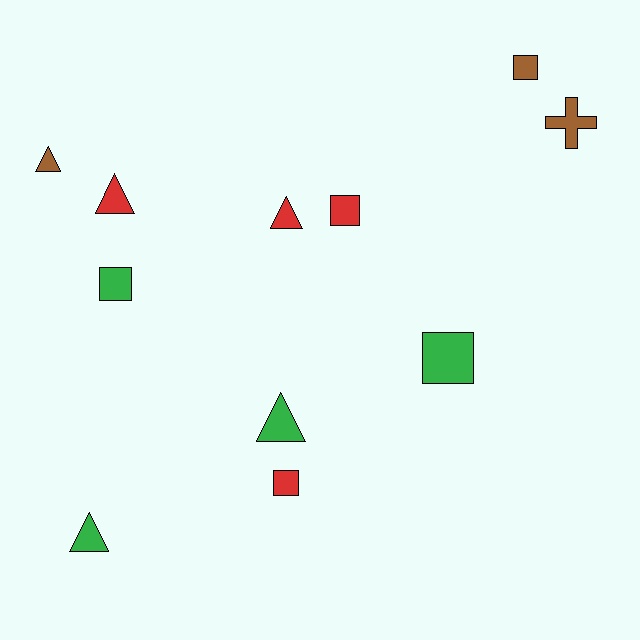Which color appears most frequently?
Green, with 4 objects.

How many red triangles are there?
There are 2 red triangles.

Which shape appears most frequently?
Triangle, with 5 objects.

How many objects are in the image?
There are 11 objects.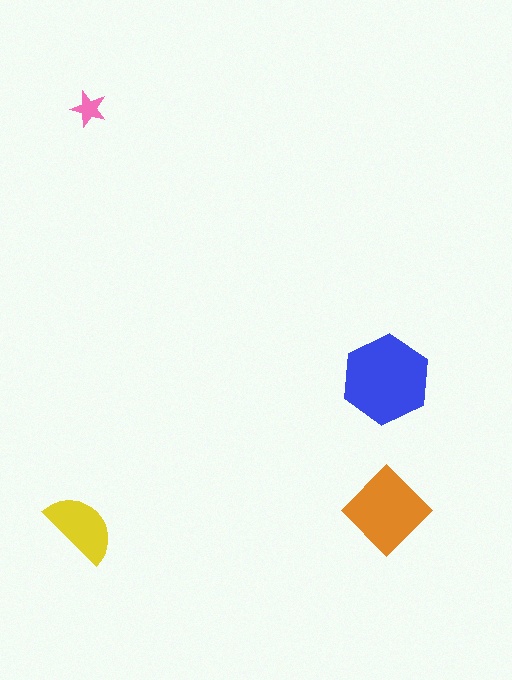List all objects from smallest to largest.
The pink star, the yellow semicircle, the orange diamond, the blue hexagon.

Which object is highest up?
The pink star is topmost.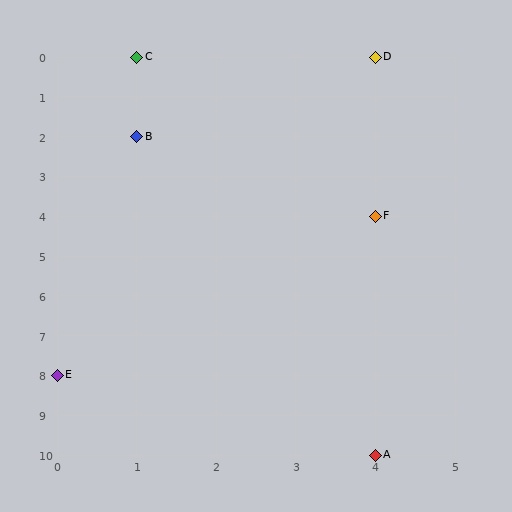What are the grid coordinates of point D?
Point D is at grid coordinates (4, 0).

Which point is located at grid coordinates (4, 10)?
Point A is at (4, 10).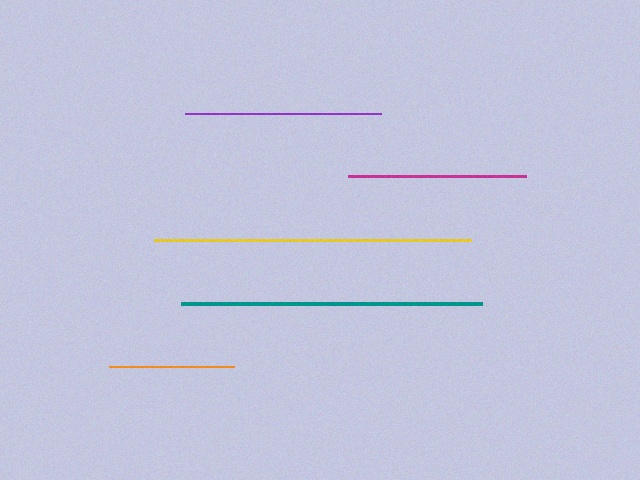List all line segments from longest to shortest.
From longest to shortest: yellow, teal, purple, magenta, orange.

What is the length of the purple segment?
The purple segment is approximately 195 pixels long.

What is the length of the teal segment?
The teal segment is approximately 301 pixels long.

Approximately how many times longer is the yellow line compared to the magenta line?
The yellow line is approximately 1.8 times the length of the magenta line.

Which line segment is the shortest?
The orange line is the shortest at approximately 124 pixels.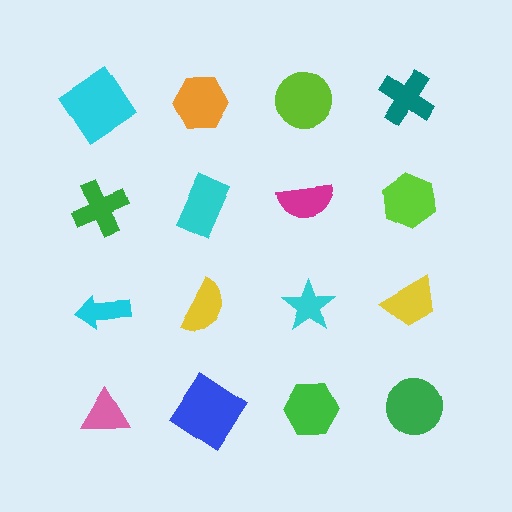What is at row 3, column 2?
A yellow semicircle.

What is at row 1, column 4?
A teal cross.